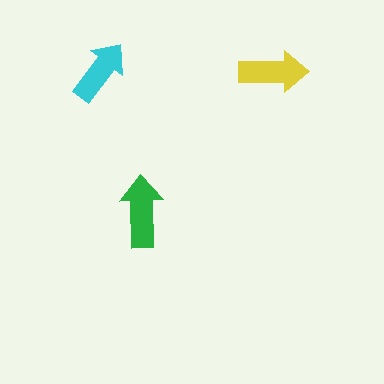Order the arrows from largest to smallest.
the green one, the yellow one, the cyan one.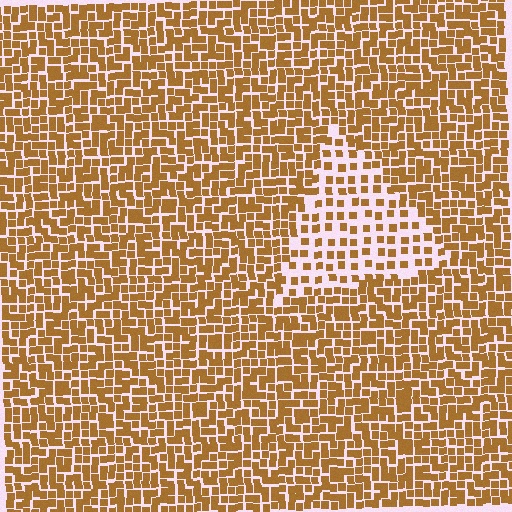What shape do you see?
I see a triangle.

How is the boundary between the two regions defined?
The boundary is defined by a change in element density (approximately 2.1x ratio). All elements are the same color, size, and shape.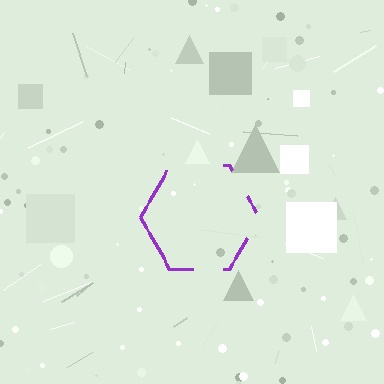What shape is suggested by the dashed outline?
The dashed outline suggests a hexagon.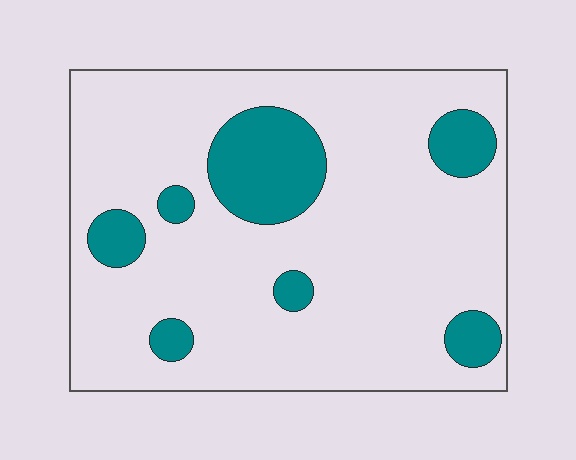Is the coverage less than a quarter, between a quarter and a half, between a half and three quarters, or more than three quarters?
Less than a quarter.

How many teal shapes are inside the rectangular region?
7.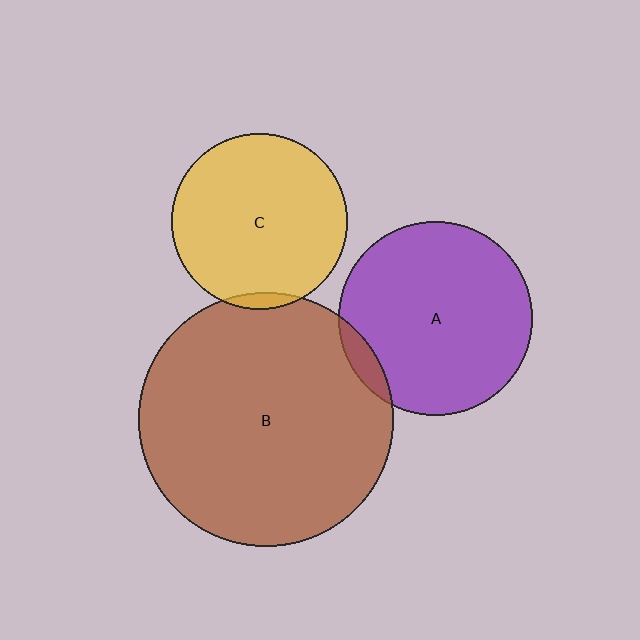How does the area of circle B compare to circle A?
Approximately 1.7 times.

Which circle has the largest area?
Circle B (brown).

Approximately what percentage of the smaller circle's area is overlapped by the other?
Approximately 5%.